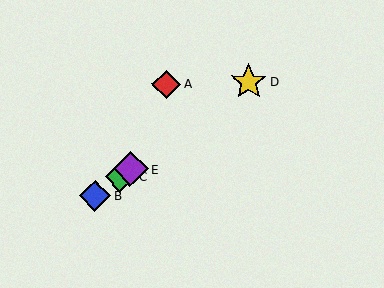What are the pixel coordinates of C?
Object C is at (120, 177).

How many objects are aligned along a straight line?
4 objects (B, C, D, E) are aligned along a straight line.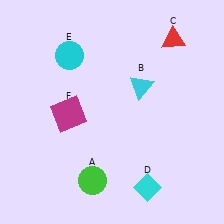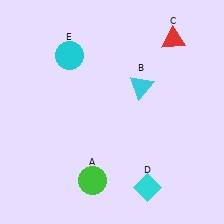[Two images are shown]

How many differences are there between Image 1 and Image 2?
There is 1 difference between the two images.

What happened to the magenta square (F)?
The magenta square (F) was removed in Image 2. It was in the bottom-left area of Image 1.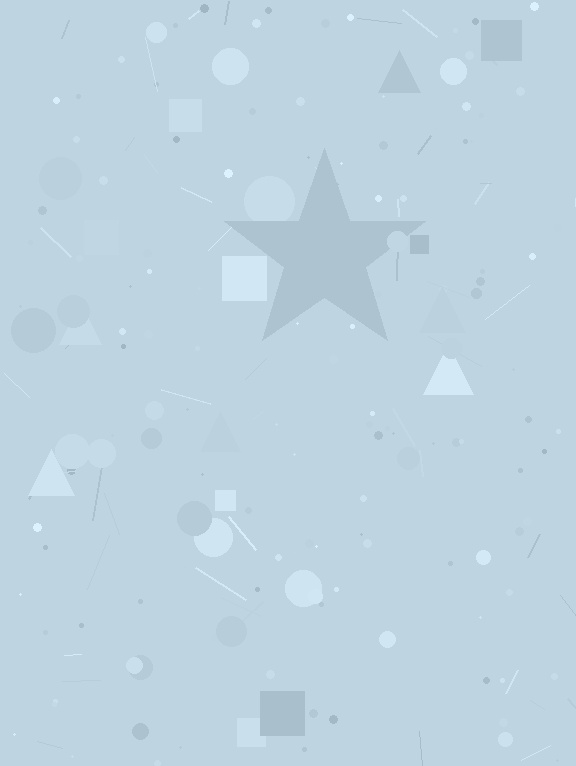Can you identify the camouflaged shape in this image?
The camouflaged shape is a star.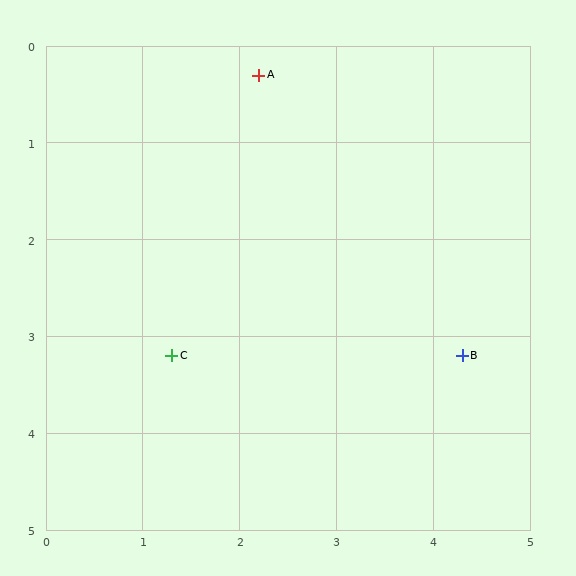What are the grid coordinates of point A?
Point A is at approximately (2.2, 0.3).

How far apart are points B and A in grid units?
Points B and A are about 3.6 grid units apart.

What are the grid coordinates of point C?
Point C is at approximately (1.3, 3.2).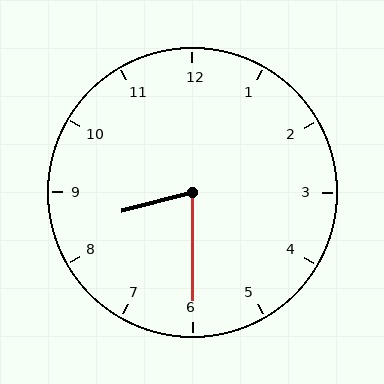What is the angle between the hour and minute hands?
Approximately 75 degrees.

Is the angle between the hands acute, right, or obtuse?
It is acute.